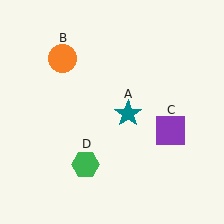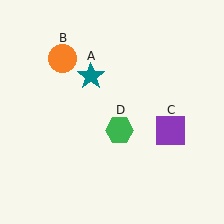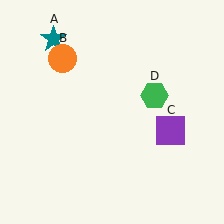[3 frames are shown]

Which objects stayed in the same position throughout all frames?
Orange circle (object B) and purple square (object C) remained stationary.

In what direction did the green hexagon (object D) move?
The green hexagon (object D) moved up and to the right.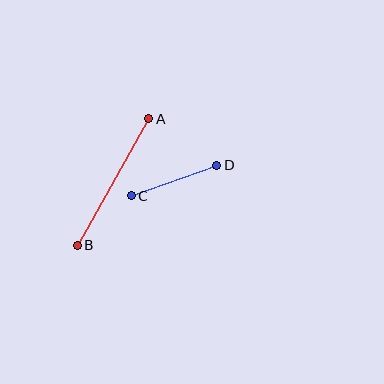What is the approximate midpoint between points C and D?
The midpoint is at approximately (174, 181) pixels.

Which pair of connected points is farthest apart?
Points A and B are farthest apart.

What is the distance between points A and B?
The distance is approximately 145 pixels.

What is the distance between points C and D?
The distance is approximately 91 pixels.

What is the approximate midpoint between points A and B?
The midpoint is at approximately (113, 182) pixels.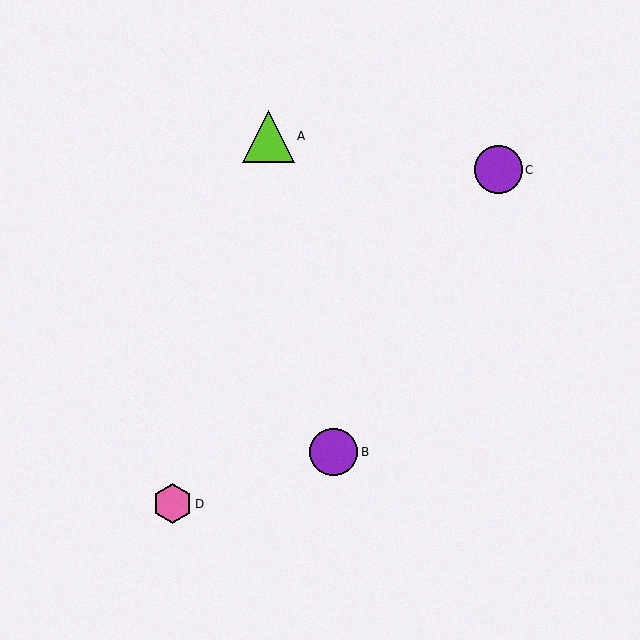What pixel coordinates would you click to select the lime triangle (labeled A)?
Click at (268, 136) to select the lime triangle A.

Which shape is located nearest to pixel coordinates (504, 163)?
The purple circle (labeled C) at (498, 170) is nearest to that location.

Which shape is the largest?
The lime triangle (labeled A) is the largest.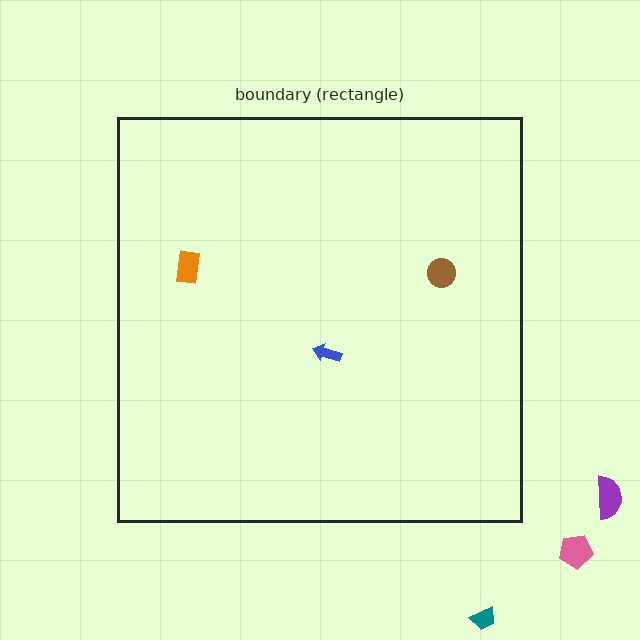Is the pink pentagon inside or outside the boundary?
Outside.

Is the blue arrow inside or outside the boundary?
Inside.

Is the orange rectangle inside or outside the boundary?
Inside.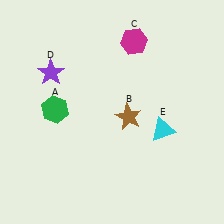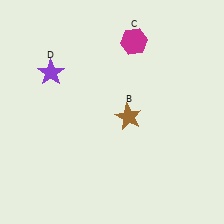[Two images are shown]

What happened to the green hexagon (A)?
The green hexagon (A) was removed in Image 2. It was in the top-left area of Image 1.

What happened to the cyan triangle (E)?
The cyan triangle (E) was removed in Image 2. It was in the bottom-right area of Image 1.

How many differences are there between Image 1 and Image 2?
There are 2 differences between the two images.